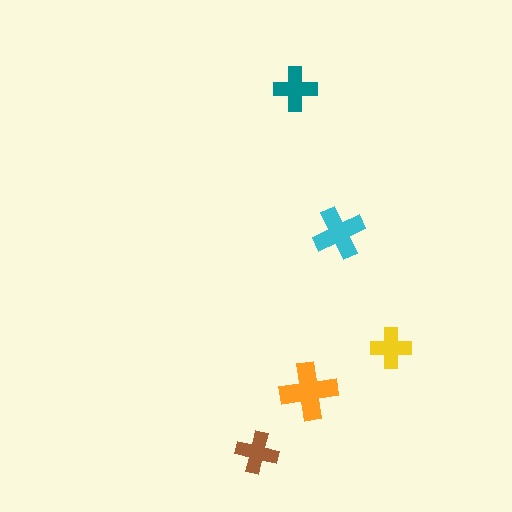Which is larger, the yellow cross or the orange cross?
The orange one.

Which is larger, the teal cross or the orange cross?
The orange one.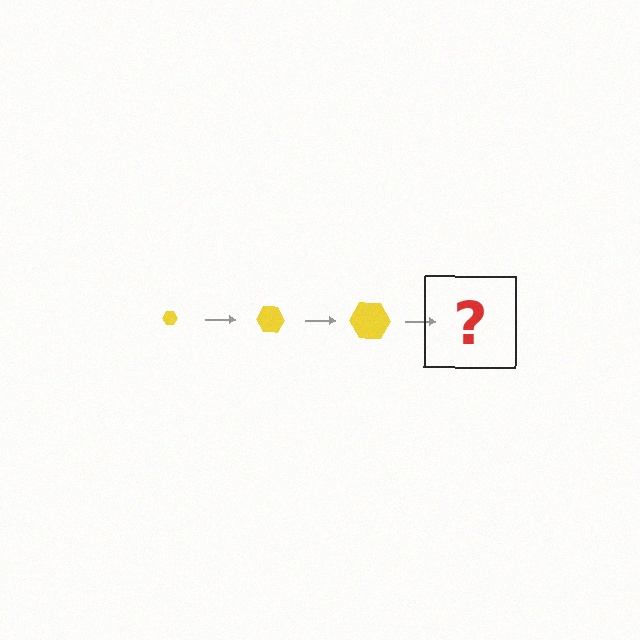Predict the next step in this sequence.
The next step is a yellow hexagon, larger than the previous one.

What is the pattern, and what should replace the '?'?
The pattern is that the hexagon gets progressively larger each step. The '?' should be a yellow hexagon, larger than the previous one.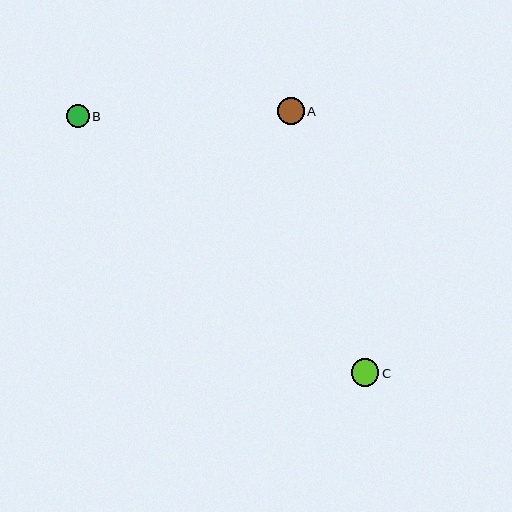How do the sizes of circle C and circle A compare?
Circle C and circle A are approximately the same size.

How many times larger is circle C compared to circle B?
Circle C is approximately 1.2 times the size of circle B.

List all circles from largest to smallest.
From largest to smallest: C, A, B.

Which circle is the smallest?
Circle B is the smallest with a size of approximately 23 pixels.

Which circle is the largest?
Circle C is the largest with a size of approximately 28 pixels.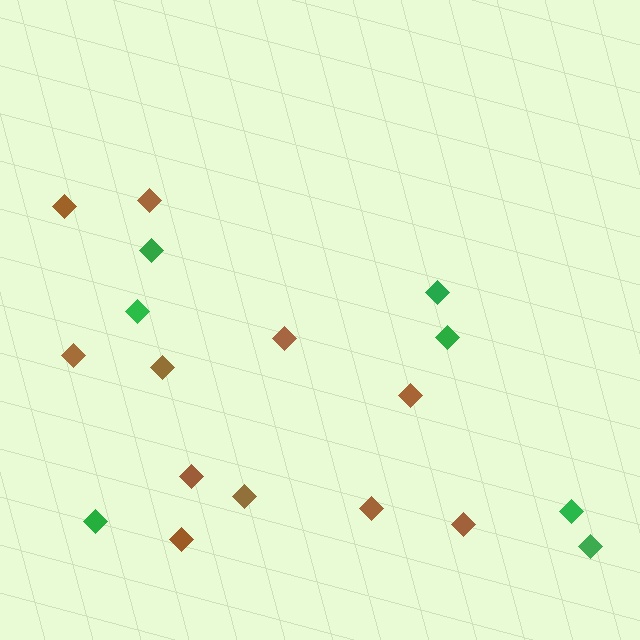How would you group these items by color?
There are 2 groups: one group of brown diamonds (11) and one group of green diamonds (7).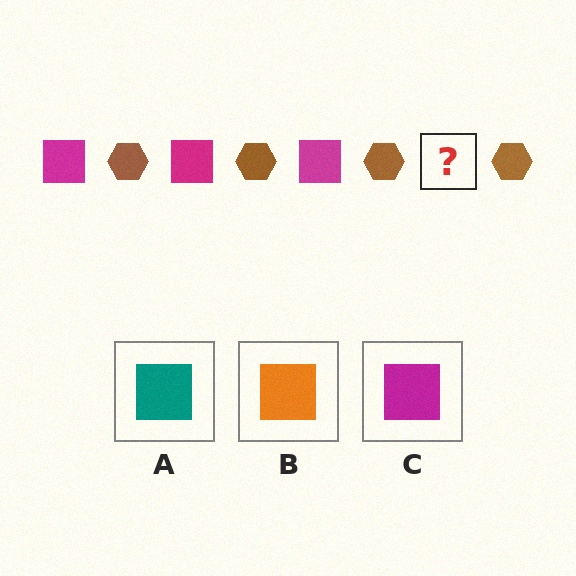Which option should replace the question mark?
Option C.